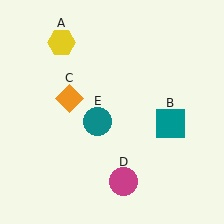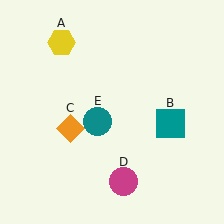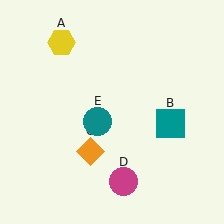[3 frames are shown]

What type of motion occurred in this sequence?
The orange diamond (object C) rotated counterclockwise around the center of the scene.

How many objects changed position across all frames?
1 object changed position: orange diamond (object C).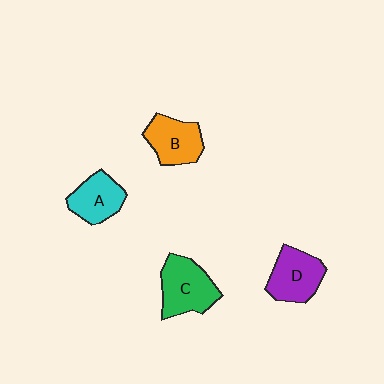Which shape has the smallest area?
Shape A (cyan).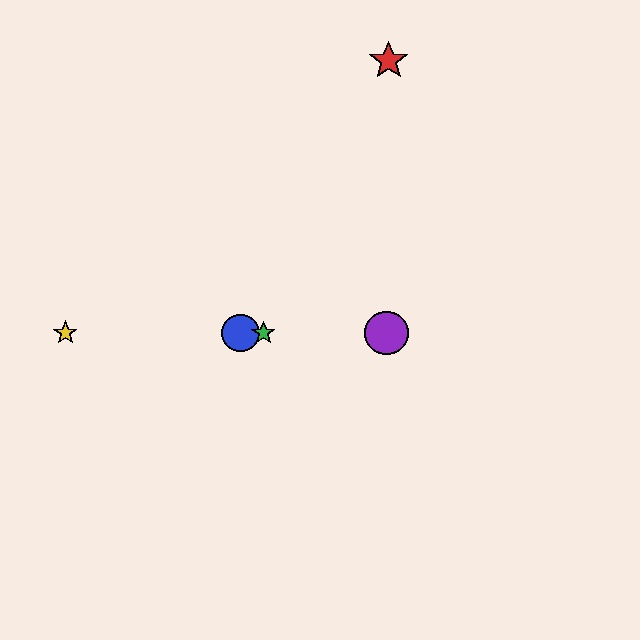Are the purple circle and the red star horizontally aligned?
No, the purple circle is at y≈333 and the red star is at y≈61.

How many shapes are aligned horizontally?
4 shapes (the blue circle, the green star, the yellow star, the purple circle) are aligned horizontally.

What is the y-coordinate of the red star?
The red star is at y≈61.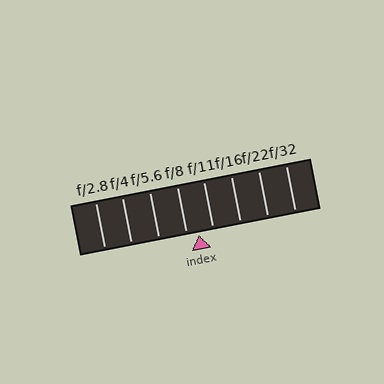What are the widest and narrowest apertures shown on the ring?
The widest aperture shown is f/2.8 and the narrowest is f/32.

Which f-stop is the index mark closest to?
The index mark is closest to f/8.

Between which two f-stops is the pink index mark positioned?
The index mark is between f/8 and f/11.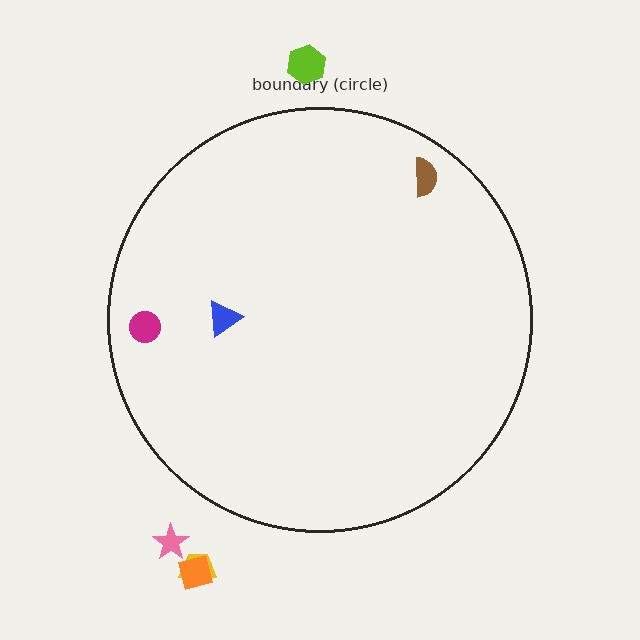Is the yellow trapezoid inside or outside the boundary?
Outside.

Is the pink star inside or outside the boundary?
Outside.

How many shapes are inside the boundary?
3 inside, 4 outside.